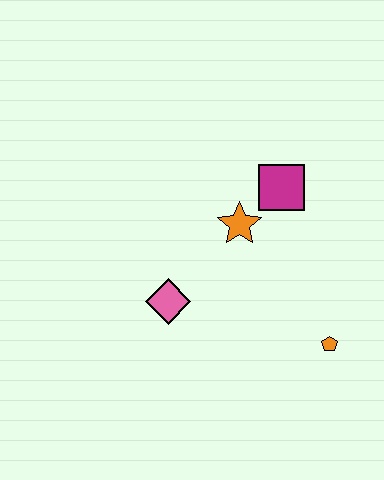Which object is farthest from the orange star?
The orange pentagon is farthest from the orange star.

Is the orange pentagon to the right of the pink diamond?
Yes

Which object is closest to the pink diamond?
The orange star is closest to the pink diamond.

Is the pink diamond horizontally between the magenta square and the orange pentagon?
No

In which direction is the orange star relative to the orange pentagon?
The orange star is above the orange pentagon.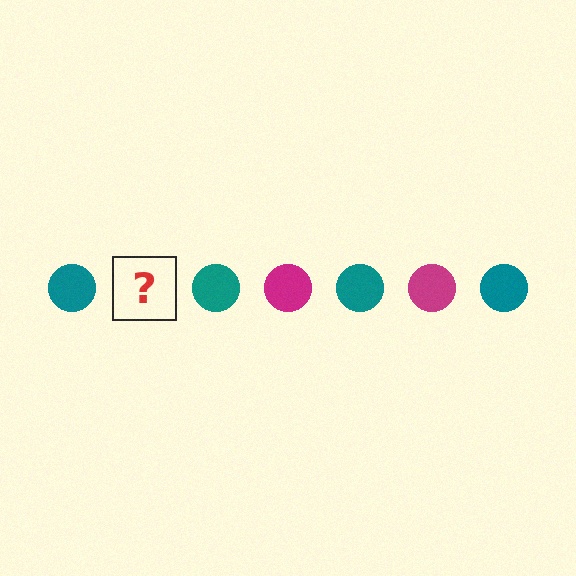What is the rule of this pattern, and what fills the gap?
The rule is that the pattern cycles through teal, magenta circles. The gap should be filled with a magenta circle.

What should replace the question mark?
The question mark should be replaced with a magenta circle.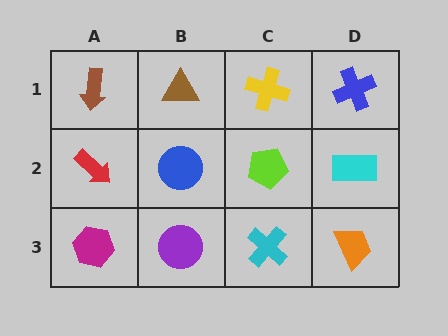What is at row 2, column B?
A blue circle.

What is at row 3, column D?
An orange trapezoid.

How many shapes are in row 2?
4 shapes.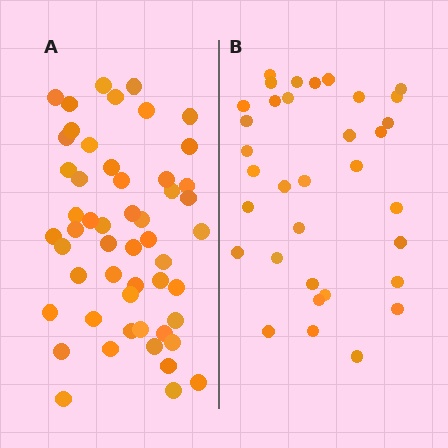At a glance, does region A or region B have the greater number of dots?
Region A (the left region) has more dots.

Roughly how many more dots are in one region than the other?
Region A has approximately 20 more dots than region B.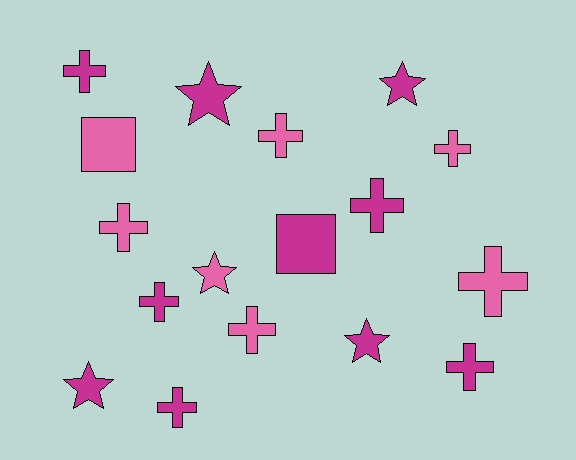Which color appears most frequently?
Magenta, with 10 objects.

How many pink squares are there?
There is 1 pink square.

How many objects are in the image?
There are 17 objects.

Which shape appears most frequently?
Cross, with 10 objects.